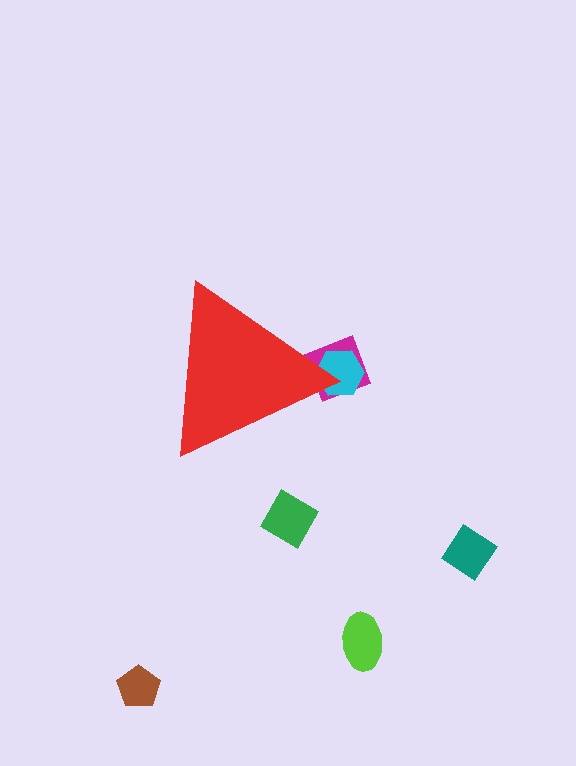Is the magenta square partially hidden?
Yes, the magenta square is partially hidden behind the red triangle.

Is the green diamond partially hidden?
No, the green diamond is fully visible.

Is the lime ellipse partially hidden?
No, the lime ellipse is fully visible.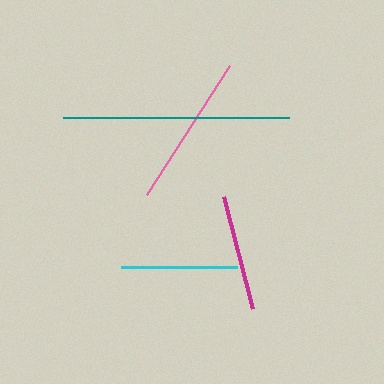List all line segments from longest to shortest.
From longest to shortest: teal, pink, cyan, magenta.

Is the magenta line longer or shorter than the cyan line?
The cyan line is longer than the magenta line.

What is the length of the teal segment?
The teal segment is approximately 226 pixels long.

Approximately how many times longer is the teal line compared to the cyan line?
The teal line is approximately 1.9 times the length of the cyan line.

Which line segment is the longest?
The teal line is the longest at approximately 226 pixels.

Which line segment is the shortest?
The magenta line is the shortest at approximately 116 pixels.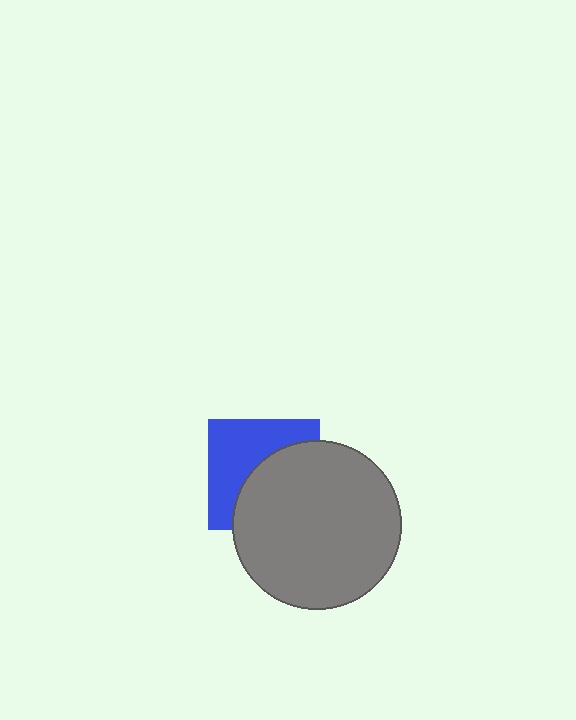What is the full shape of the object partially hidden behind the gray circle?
The partially hidden object is a blue square.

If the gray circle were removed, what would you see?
You would see the complete blue square.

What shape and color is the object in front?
The object in front is a gray circle.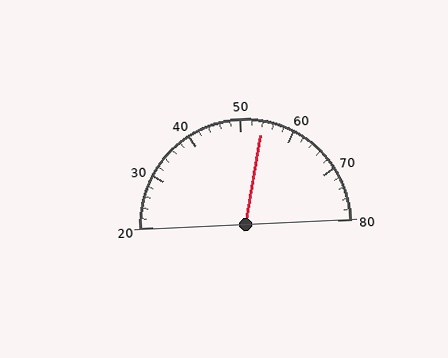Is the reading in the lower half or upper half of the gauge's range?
The reading is in the upper half of the range (20 to 80).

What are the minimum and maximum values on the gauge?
The gauge ranges from 20 to 80.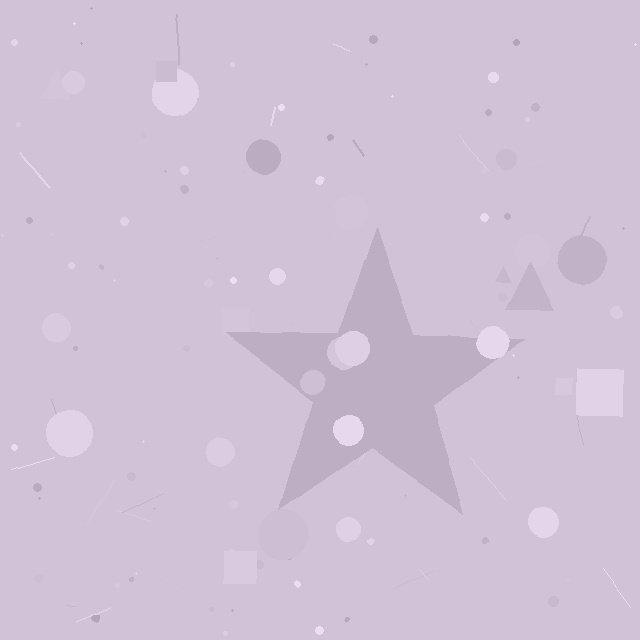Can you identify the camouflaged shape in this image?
The camouflaged shape is a star.